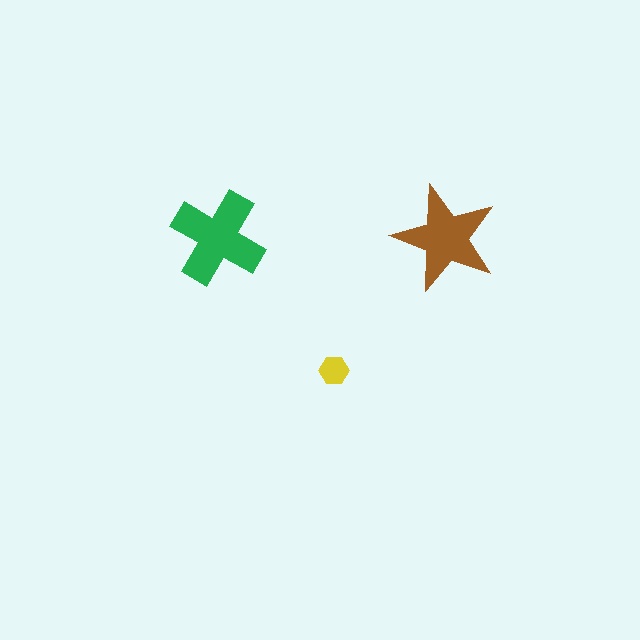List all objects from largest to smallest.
The green cross, the brown star, the yellow hexagon.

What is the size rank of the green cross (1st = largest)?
1st.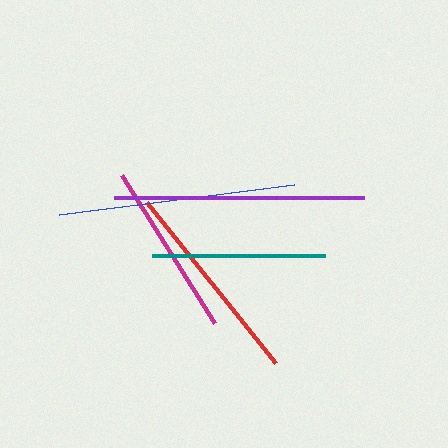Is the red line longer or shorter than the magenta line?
The red line is longer than the magenta line.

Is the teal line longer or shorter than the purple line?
The purple line is longer than the teal line.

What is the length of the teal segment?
The teal segment is approximately 173 pixels long.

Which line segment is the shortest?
The teal line is the shortest at approximately 173 pixels.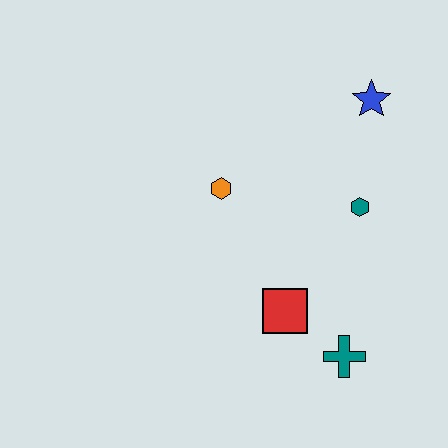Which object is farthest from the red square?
The blue star is farthest from the red square.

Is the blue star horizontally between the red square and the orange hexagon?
No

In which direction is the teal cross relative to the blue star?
The teal cross is below the blue star.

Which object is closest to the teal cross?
The red square is closest to the teal cross.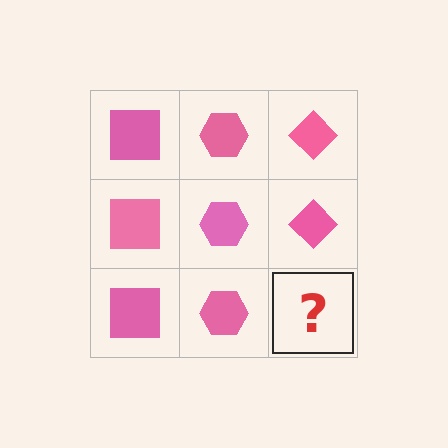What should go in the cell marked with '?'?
The missing cell should contain a pink diamond.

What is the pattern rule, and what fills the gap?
The rule is that each column has a consistent shape. The gap should be filled with a pink diamond.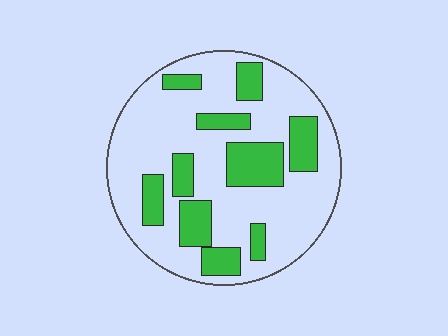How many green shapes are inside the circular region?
10.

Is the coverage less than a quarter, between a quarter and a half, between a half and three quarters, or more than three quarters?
Between a quarter and a half.